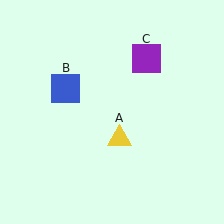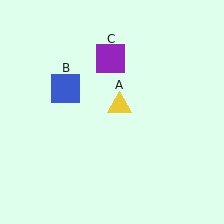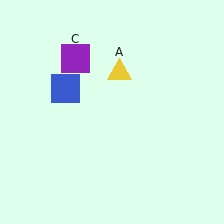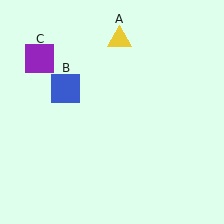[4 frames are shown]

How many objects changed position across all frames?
2 objects changed position: yellow triangle (object A), purple square (object C).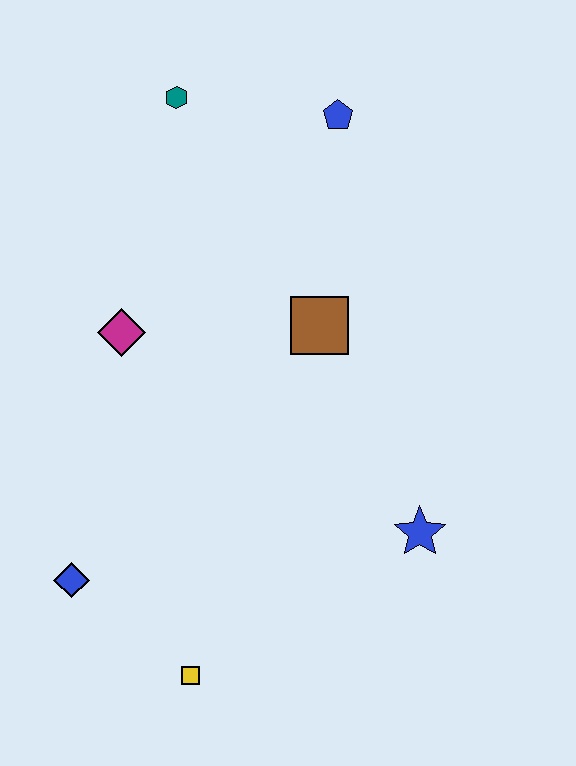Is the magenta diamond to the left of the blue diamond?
No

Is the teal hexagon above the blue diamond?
Yes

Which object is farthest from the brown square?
The yellow square is farthest from the brown square.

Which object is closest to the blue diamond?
The yellow square is closest to the blue diamond.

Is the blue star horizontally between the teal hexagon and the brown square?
No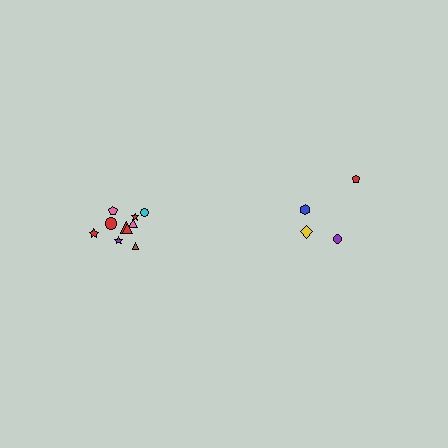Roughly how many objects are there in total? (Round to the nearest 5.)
Roughly 15 objects in total.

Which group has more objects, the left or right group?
The left group.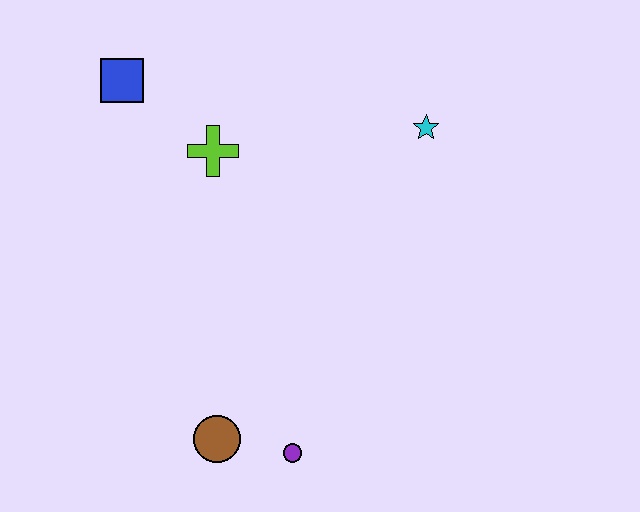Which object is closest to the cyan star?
The lime cross is closest to the cyan star.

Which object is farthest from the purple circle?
The blue square is farthest from the purple circle.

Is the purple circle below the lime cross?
Yes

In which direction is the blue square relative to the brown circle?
The blue square is above the brown circle.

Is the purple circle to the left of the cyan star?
Yes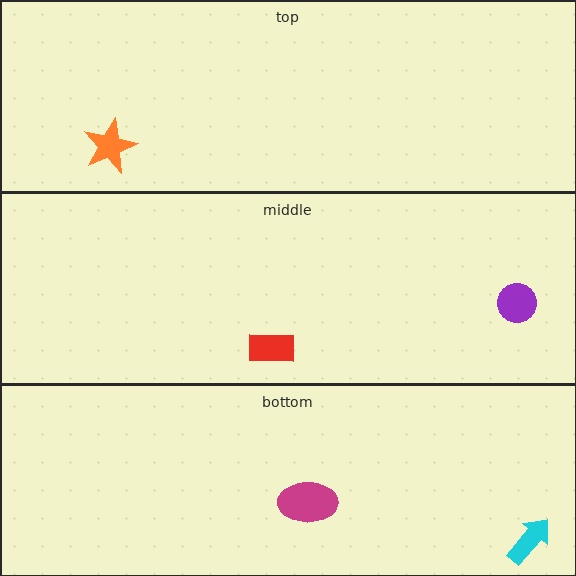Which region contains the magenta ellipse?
The bottom region.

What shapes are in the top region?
The orange star.